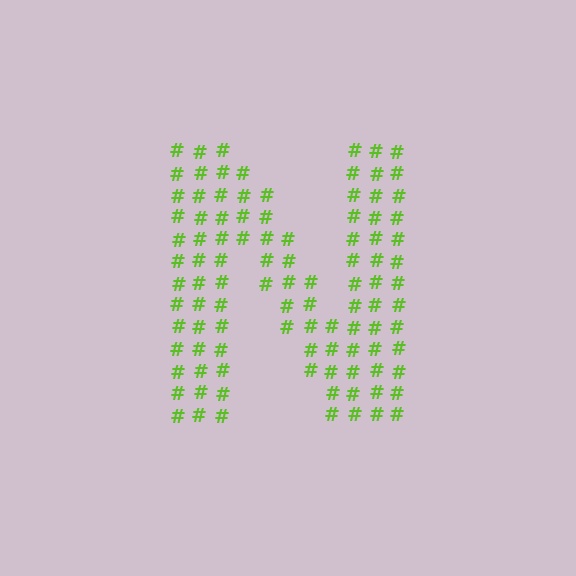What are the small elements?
The small elements are hash symbols.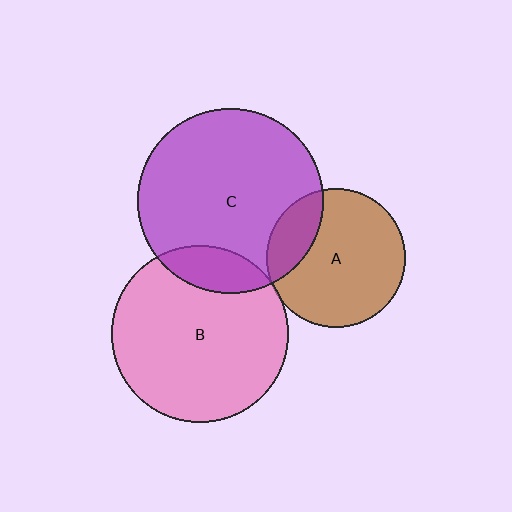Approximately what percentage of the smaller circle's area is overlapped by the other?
Approximately 5%.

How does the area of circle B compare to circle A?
Approximately 1.6 times.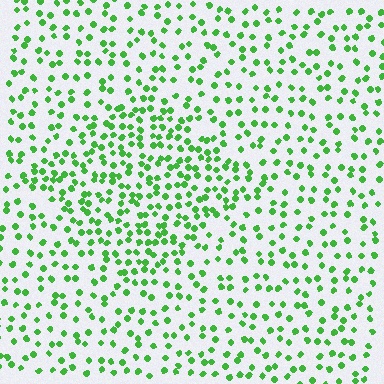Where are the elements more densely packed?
The elements are more densely packed inside the diamond boundary.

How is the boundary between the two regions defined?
The boundary is defined by a change in element density (approximately 1.7x ratio). All elements are the same color, size, and shape.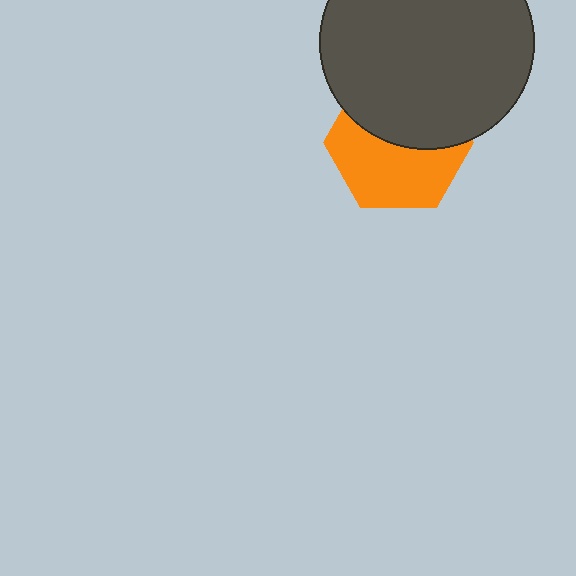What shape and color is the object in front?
The object in front is a dark gray circle.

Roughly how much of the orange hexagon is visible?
About half of it is visible (roughly 54%).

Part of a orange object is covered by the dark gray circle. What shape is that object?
It is a hexagon.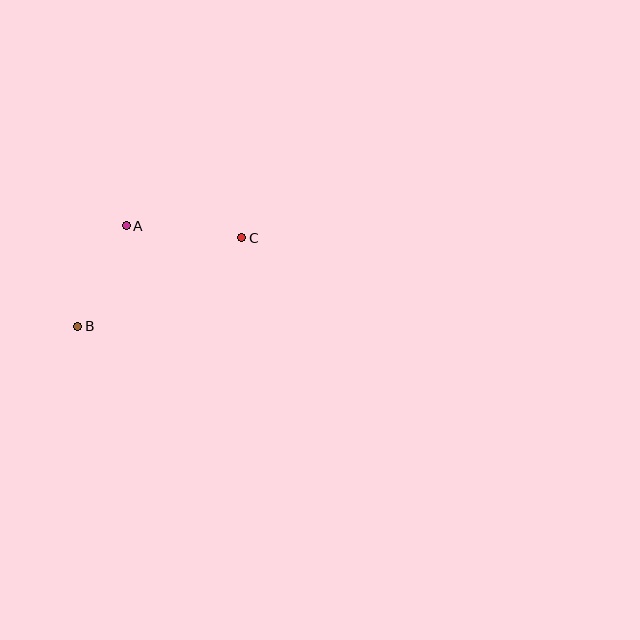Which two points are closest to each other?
Points A and B are closest to each other.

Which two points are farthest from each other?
Points B and C are farthest from each other.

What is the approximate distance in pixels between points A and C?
The distance between A and C is approximately 116 pixels.